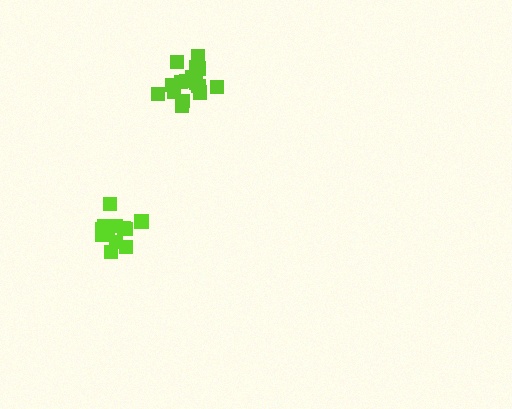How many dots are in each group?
Group 1: 12 dots, Group 2: 16 dots (28 total).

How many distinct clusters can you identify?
There are 2 distinct clusters.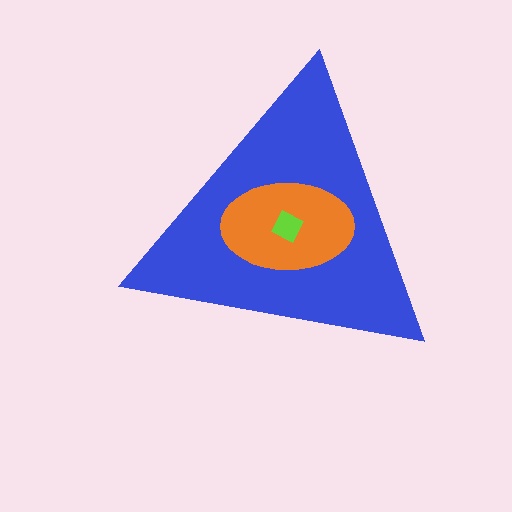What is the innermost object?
The lime diamond.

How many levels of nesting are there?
3.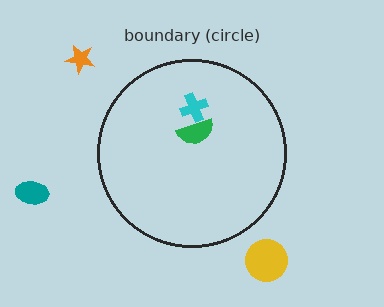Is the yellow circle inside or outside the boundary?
Outside.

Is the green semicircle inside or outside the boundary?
Inside.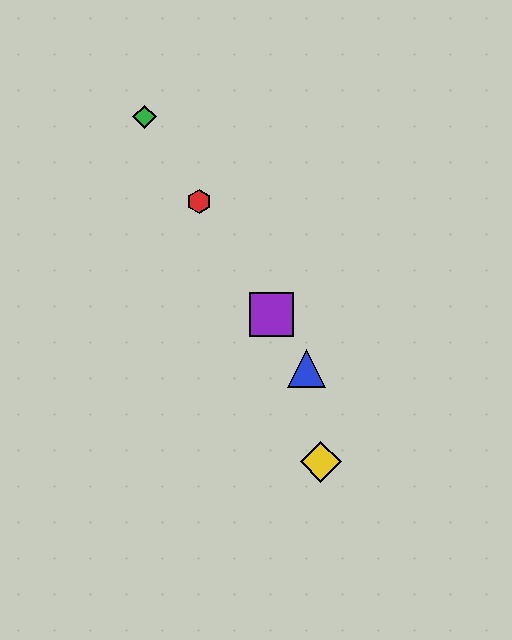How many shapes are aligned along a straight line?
4 shapes (the red hexagon, the blue triangle, the green diamond, the purple square) are aligned along a straight line.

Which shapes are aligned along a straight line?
The red hexagon, the blue triangle, the green diamond, the purple square are aligned along a straight line.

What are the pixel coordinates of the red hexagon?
The red hexagon is at (199, 202).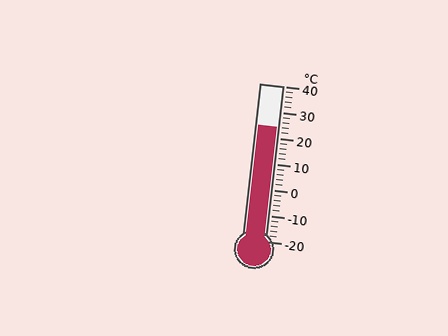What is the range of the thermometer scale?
The thermometer scale ranges from -20°C to 40°C.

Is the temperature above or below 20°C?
The temperature is above 20°C.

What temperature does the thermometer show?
The thermometer shows approximately 24°C.